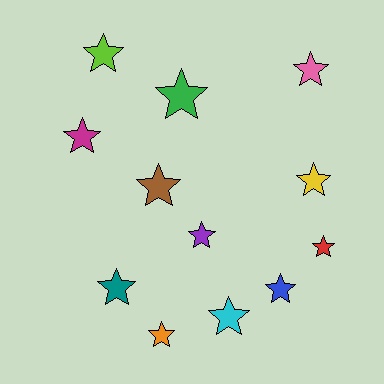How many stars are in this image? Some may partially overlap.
There are 12 stars.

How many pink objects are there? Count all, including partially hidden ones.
There is 1 pink object.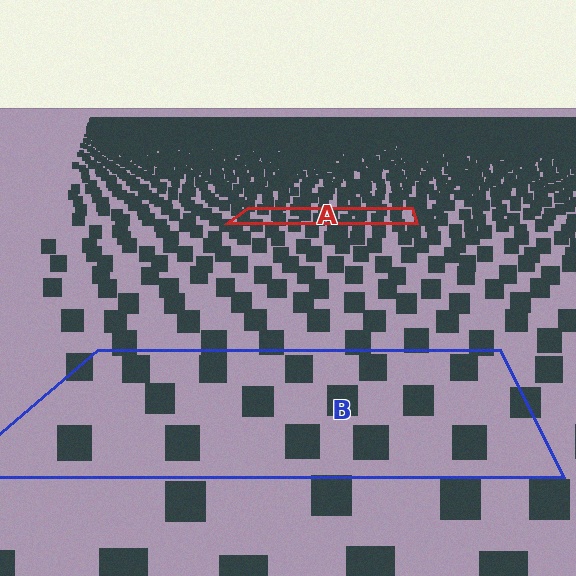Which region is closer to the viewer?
Region B is closer. The texture elements there are larger and more spread out.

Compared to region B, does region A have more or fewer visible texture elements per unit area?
Region A has more texture elements per unit area — they are packed more densely because it is farther away.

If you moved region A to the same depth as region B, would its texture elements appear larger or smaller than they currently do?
They would appear larger. At a closer depth, the same texture elements are projected at a bigger on-screen size.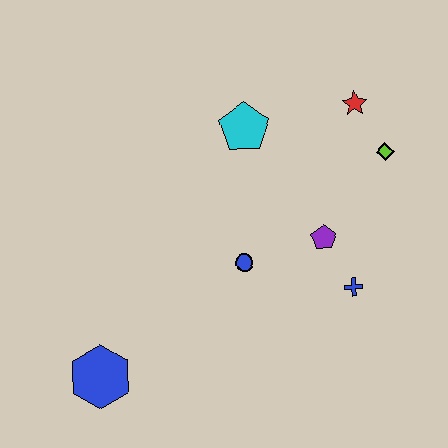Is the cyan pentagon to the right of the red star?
No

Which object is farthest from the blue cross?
The blue hexagon is farthest from the blue cross.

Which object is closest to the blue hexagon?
The blue circle is closest to the blue hexagon.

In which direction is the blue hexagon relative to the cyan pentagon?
The blue hexagon is below the cyan pentagon.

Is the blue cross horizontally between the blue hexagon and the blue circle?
No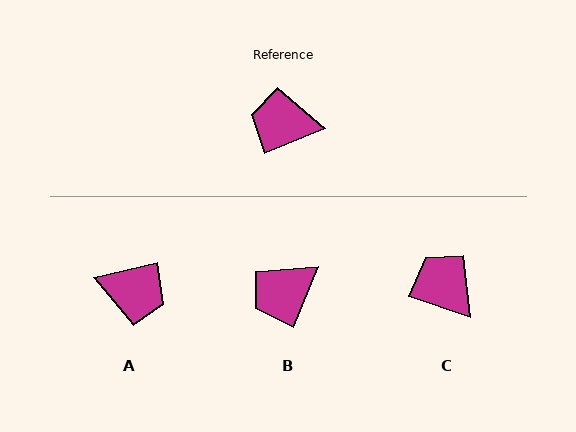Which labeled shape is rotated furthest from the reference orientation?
A, about 170 degrees away.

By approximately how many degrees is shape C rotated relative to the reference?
Approximately 42 degrees clockwise.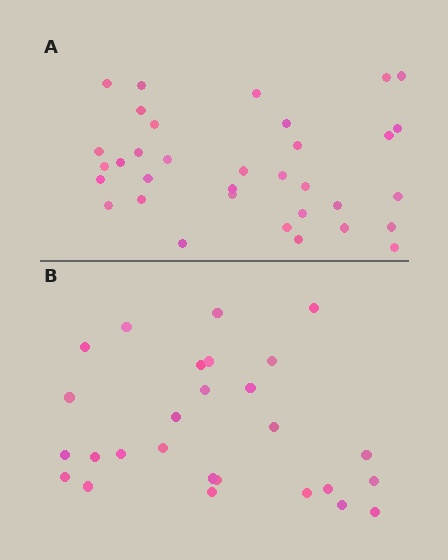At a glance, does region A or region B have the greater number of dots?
Region A (the top region) has more dots.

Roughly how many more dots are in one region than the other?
Region A has roughly 8 or so more dots than region B.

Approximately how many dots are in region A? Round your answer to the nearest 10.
About 30 dots. (The exact count is 34, which rounds to 30.)